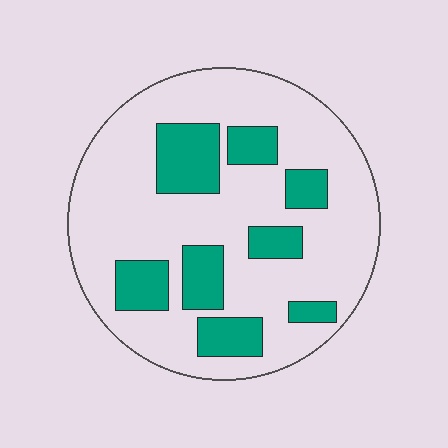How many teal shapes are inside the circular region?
8.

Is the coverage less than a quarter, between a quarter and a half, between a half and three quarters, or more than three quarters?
Less than a quarter.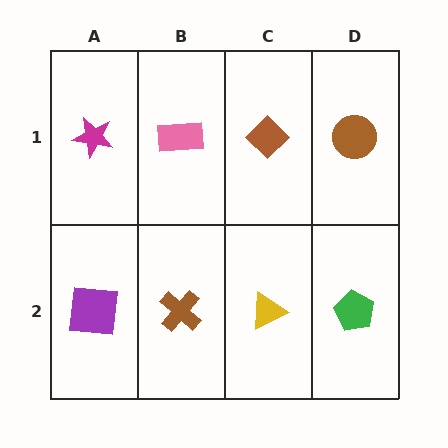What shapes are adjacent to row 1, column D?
A green pentagon (row 2, column D), a brown diamond (row 1, column C).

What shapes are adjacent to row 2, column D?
A brown circle (row 1, column D), a yellow triangle (row 2, column C).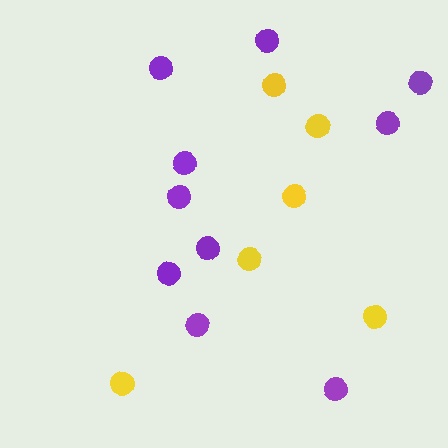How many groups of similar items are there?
There are 2 groups: one group of purple circles (10) and one group of yellow circles (6).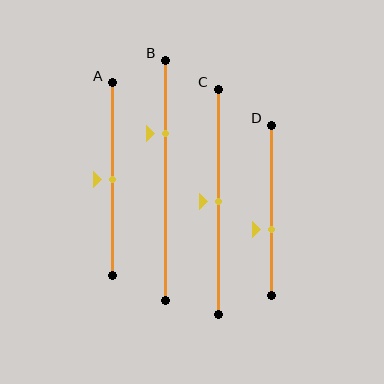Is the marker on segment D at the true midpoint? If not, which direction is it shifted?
No, the marker on segment D is shifted downward by about 11% of the segment length.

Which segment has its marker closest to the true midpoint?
Segment A has its marker closest to the true midpoint.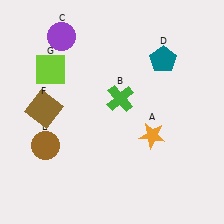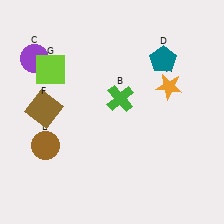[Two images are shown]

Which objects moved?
The objects that moved are: the orange star (A), the purple circle (C).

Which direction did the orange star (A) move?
The orange star (A) moved up.